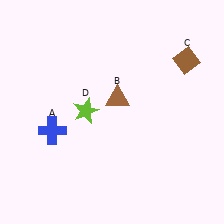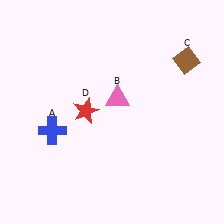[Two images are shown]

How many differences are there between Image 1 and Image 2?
There are 2 differences between the two images.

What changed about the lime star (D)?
In Image 1, D is lime. In Image 2, it changed to red.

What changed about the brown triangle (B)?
In Image 1, B is brown. In Image 2, it changed to pink.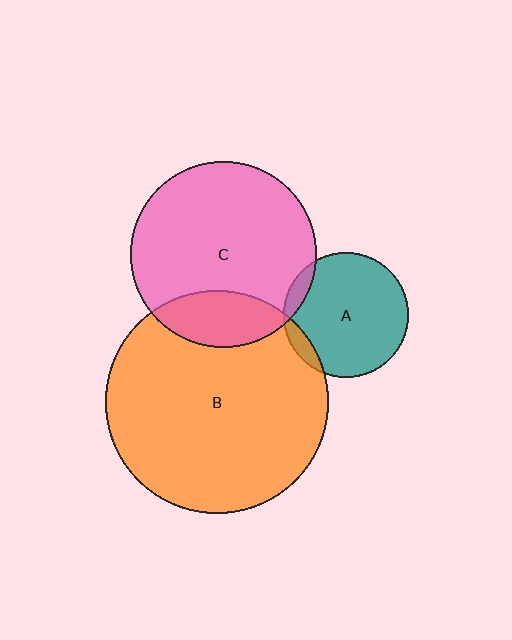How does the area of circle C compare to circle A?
Approximately 2.2 times.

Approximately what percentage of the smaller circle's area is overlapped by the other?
Approximately 20%.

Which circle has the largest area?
Circle B (orange).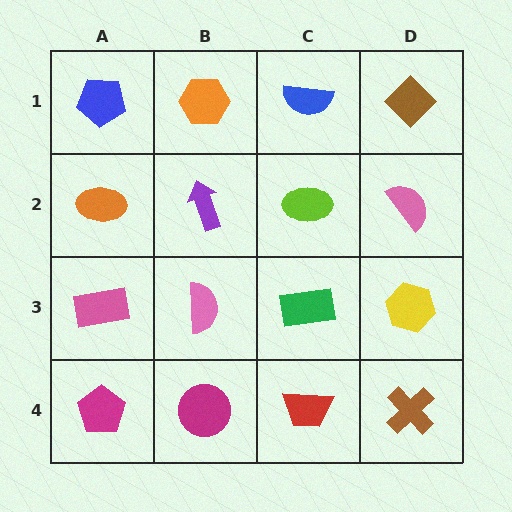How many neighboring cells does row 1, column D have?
2.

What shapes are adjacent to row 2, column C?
A blue semicircle (row 1, column C), a green rectangle (row 3, column C), a purple arrow (row 2, column B), a pink semicircle (row 2, column D).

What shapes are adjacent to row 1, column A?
An orange ellipse (row 2, column A), an orange hexagon (row 1, column B).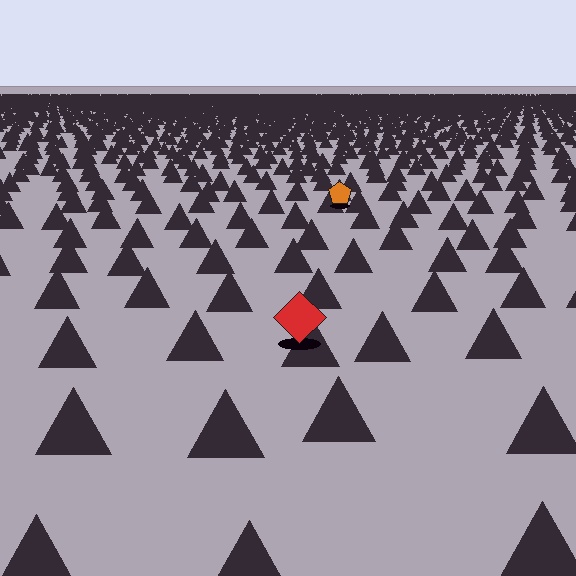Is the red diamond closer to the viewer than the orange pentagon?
Yes. The red diamond is closer — you can tell from the texture gradient: the ground texture is coarser near it.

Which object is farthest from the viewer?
The orange pentagon is farthest from the viewer. It appears smaller and the ground texture around it is denser.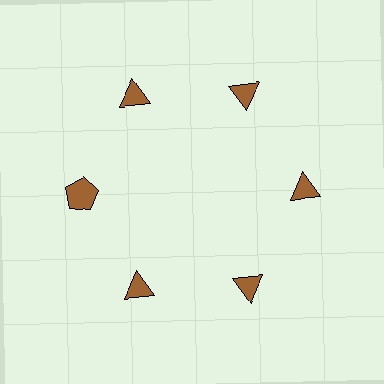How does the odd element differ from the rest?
It has a different shape: pentagon instead of triangle.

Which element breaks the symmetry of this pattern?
The brown pentagon at roughly the 9 o'clock position breaks the symmetry. All other shapes are brown triangles.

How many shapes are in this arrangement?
There are 6 shapes arranged in a ring pattern.